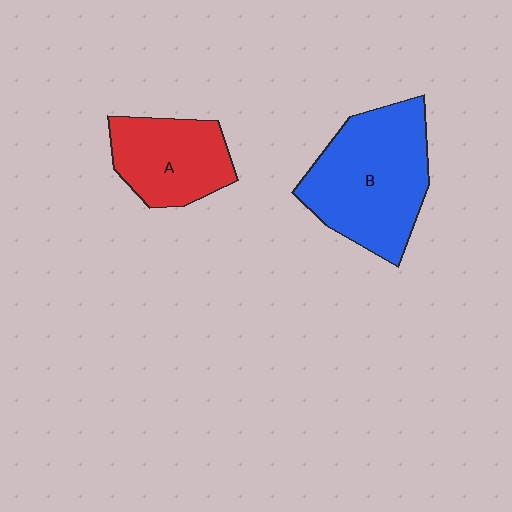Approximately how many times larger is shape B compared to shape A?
Approximately 1.6 times.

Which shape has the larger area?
Shape B (blue).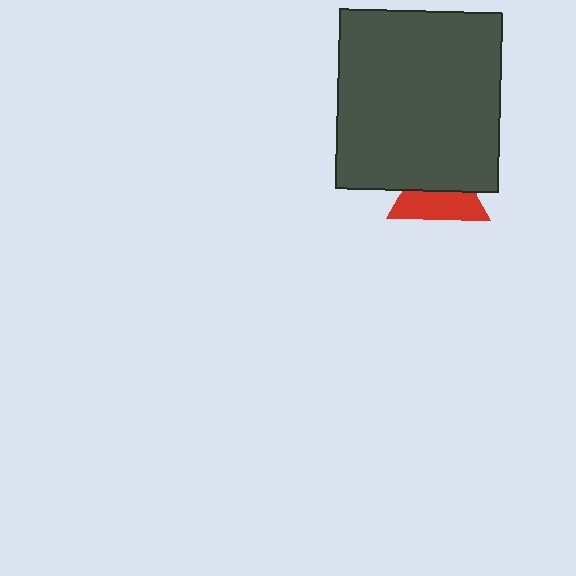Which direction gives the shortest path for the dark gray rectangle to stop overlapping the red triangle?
Moving up gives the shortest separation.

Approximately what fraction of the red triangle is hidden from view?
Roughly 48% of the red triangle is hidden behind the dark gray rectangle.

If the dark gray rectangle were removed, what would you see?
You would see the complete red triangle.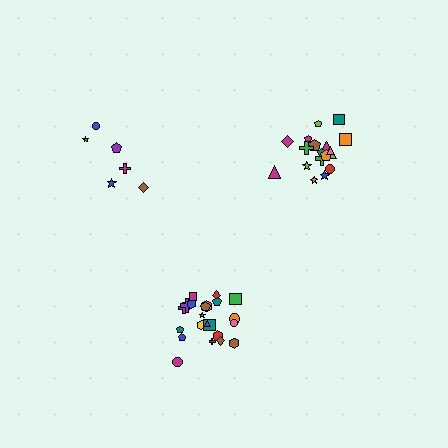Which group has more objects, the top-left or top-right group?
The top-right group.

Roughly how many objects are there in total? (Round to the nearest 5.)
Roughly 45 objects in total.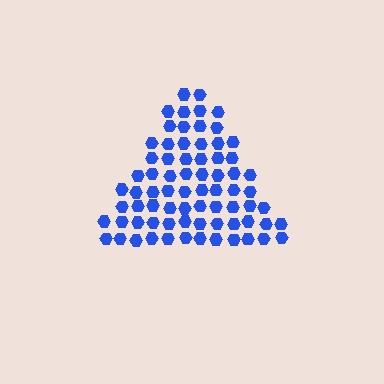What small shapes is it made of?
It is made of small hexagons.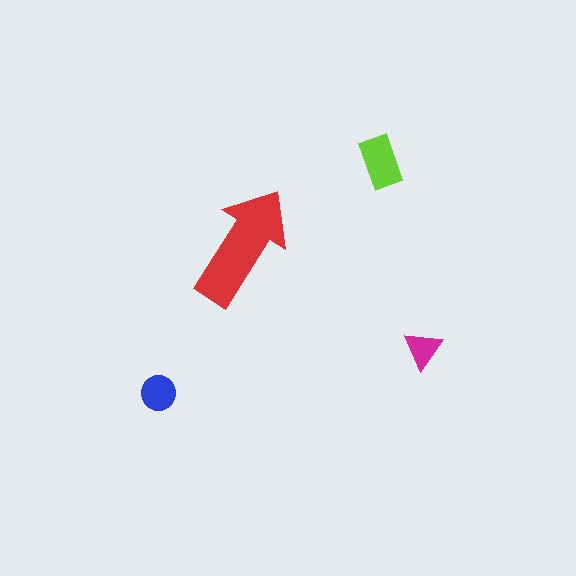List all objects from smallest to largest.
The magenta triangle, the blue circle, the lime rectangle, the red arrow.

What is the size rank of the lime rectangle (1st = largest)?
2nd.